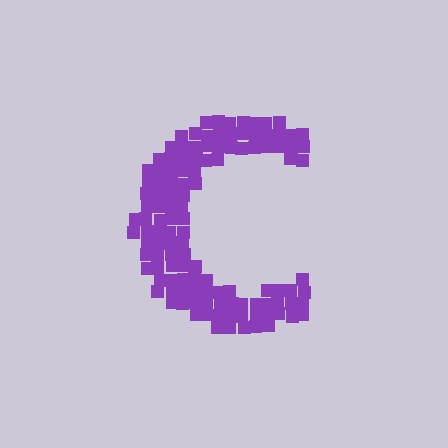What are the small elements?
The small elements are squares.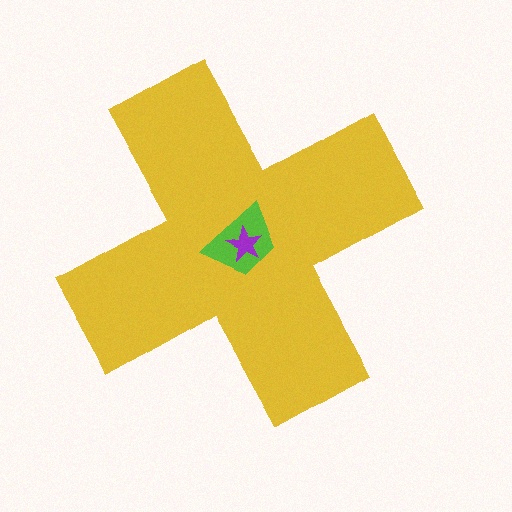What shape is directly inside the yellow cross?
The lime trapezoid.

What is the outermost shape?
The yellow cross.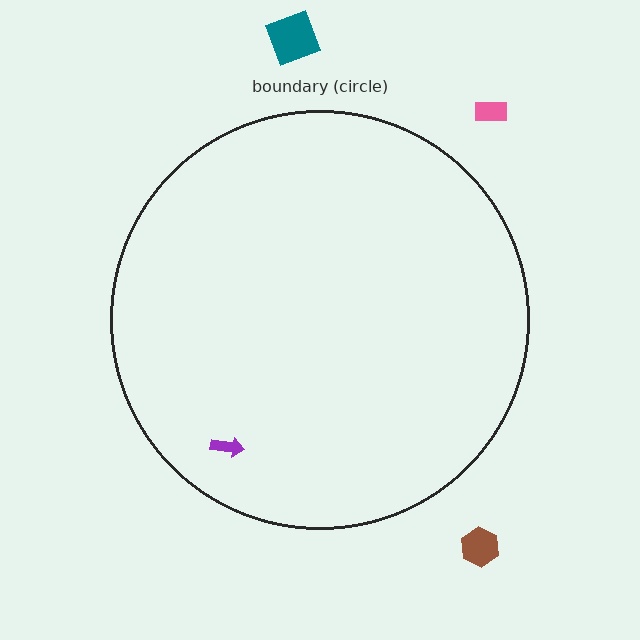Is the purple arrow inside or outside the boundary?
Inside.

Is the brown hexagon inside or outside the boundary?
Outside.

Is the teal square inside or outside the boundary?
Outside.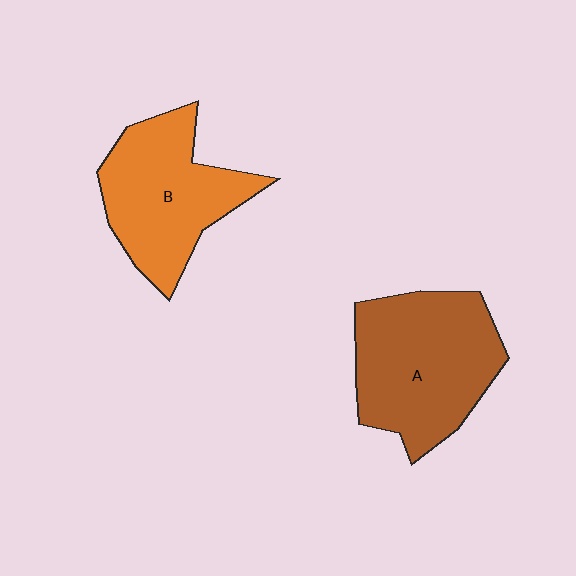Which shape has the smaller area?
Shape B (orange).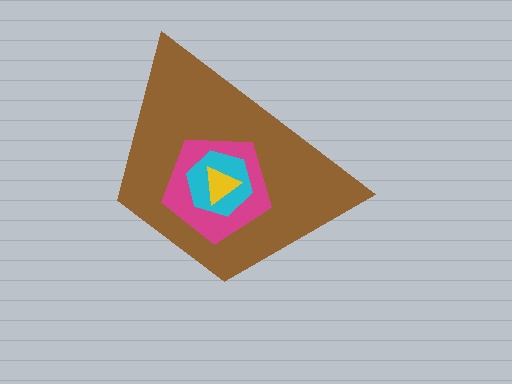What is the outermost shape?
The brown trapezoid.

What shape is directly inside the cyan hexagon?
The yellow triangle.